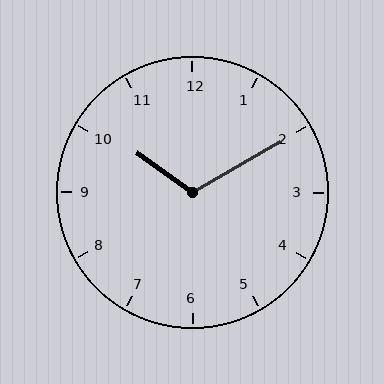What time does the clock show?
10:10.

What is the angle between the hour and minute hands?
Approximately 115 degrees.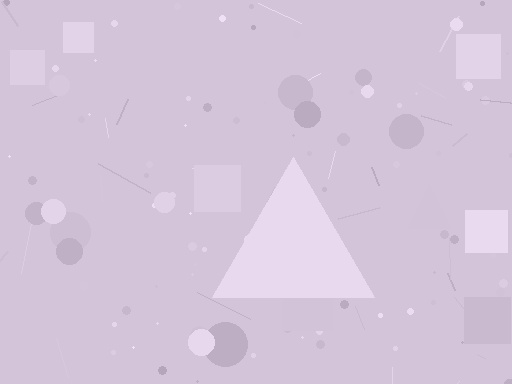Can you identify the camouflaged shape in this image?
The camouflaged shape is a triangle.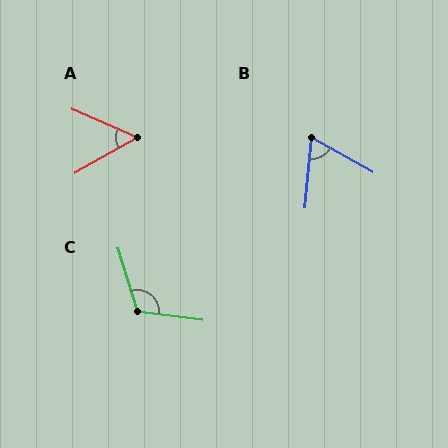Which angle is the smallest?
A, at approximately 53 degrees.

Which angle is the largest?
C, at approximately 114 degrees.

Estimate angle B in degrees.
Approximately 66 degrees.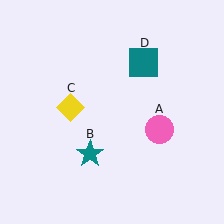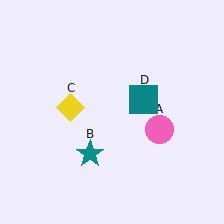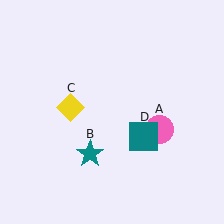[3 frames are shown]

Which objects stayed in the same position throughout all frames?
Pink circle (object A) and teal star (object B) and yellow diamond (object C) remained stationary.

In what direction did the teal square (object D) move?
The teal square (object D) moved down.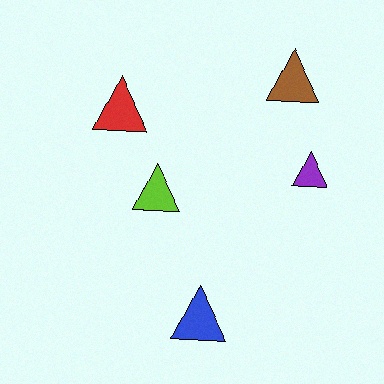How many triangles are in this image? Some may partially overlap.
There are 5 triangles.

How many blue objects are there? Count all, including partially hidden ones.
There is 1 blue object.